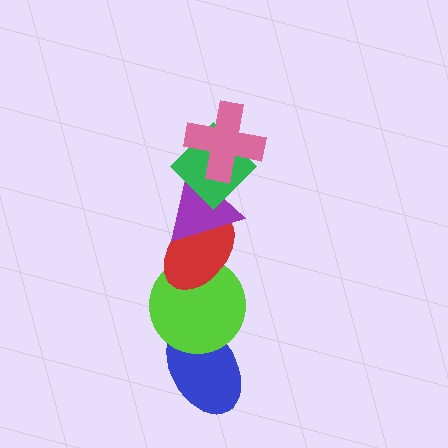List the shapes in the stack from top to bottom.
From top to bottom: the pink cross, the green diamond, the purple triangle, the red ellipse, the lime circle, the blue ellipse.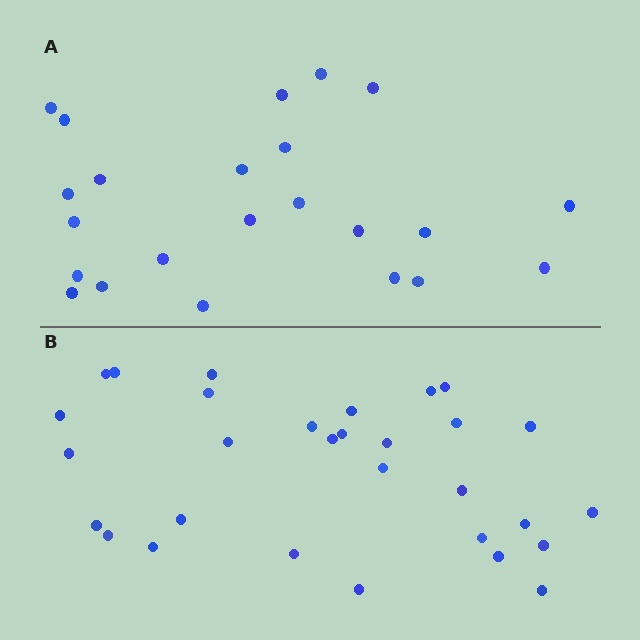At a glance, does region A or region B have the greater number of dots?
Region B (the bottom region) has more dots.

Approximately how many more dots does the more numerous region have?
Region B has roughly 8 or so more dots than region A.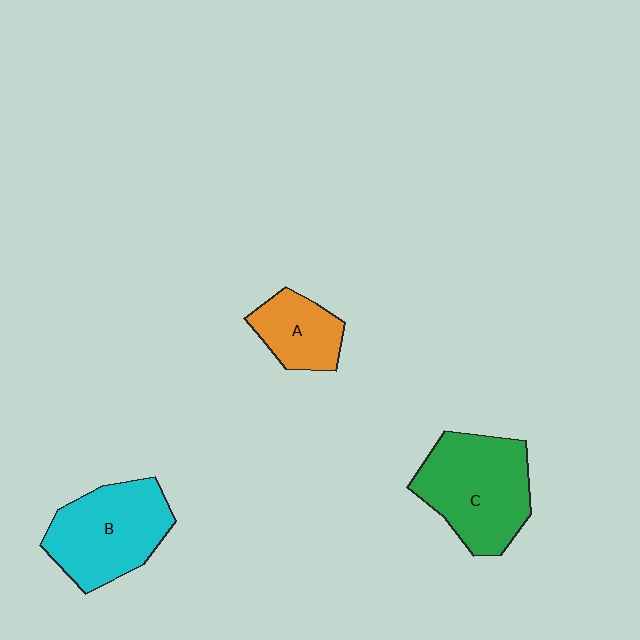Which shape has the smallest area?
Shape A (orange).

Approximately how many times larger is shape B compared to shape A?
Approximately 1.8 times.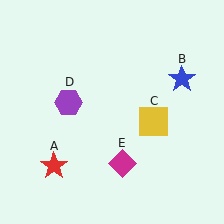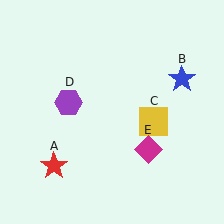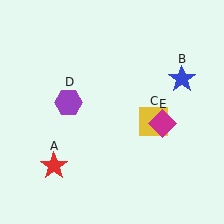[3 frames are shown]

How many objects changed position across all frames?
1 object changed position: magenta diamond (object E).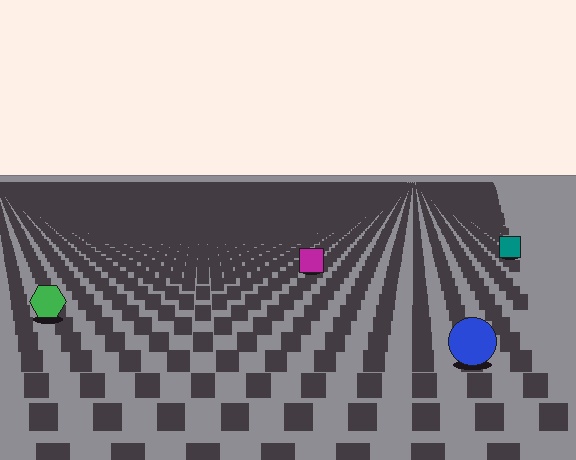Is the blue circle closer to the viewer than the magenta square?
Yes. The blue circle is closer — you can tell from the texture gradient: the ground texture is coarser near it.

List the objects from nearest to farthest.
From nearest to farthest: the blue circle, the green hexagon, the magenta square, the teal square.